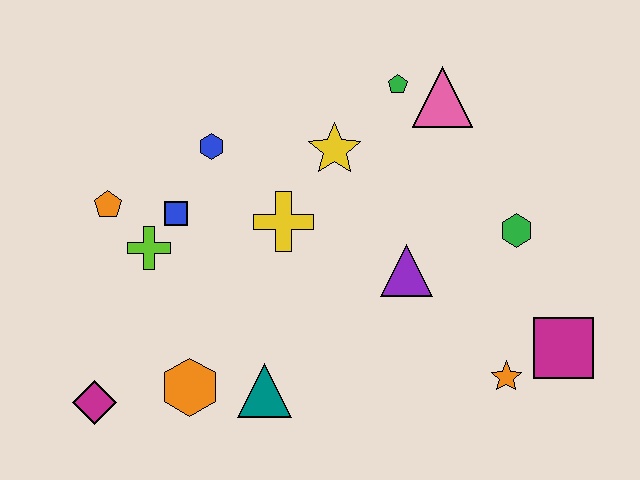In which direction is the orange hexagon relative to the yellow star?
The orange hexagon is below the yellow star.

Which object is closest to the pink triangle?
The green pentagon is closest to the pink triangle.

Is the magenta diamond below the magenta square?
Yes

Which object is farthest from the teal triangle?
The pink triangle is farthest from the teal triangle.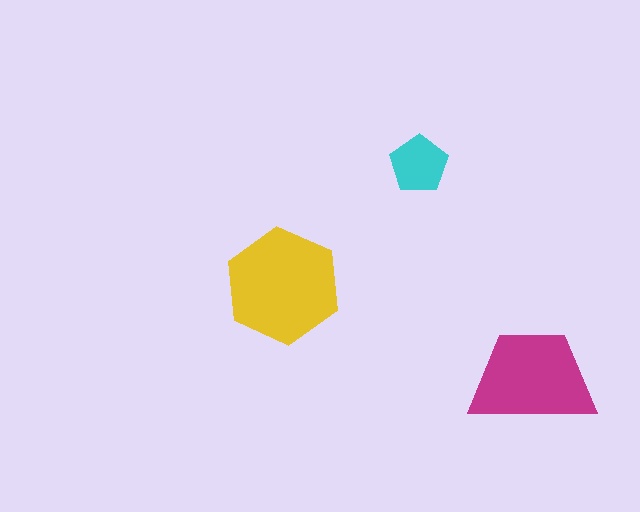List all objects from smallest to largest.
The cyan pentagon, the magenta trapezoid, the yellow hexagon.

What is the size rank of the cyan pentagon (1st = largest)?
3rd.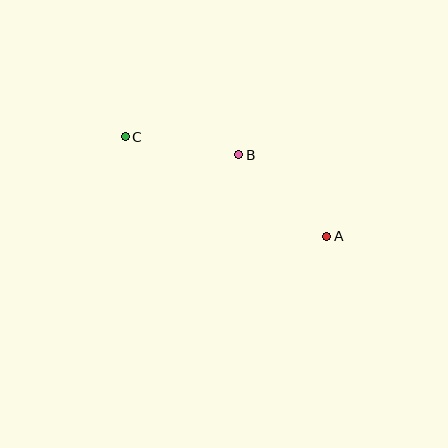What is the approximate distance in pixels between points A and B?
The distance between A and B is approximately 120 pixels.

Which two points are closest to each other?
Points B and C are closest to each other.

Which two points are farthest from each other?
Points A and C are farthest from each other.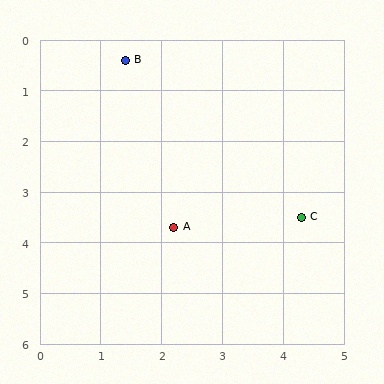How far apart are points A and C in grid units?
Points A and C are about 2.1 grid units apart.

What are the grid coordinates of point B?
Point B is at approximately (1.4, 0.4).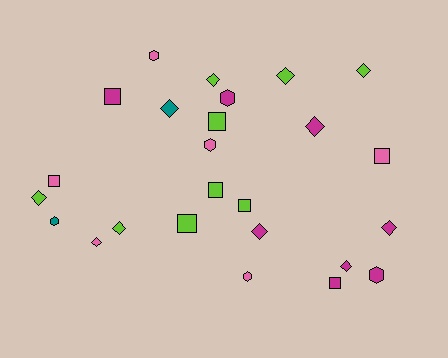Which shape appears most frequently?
Diamond, with 11 objects.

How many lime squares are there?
There are 4 lime squares.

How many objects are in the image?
There are 25 objects.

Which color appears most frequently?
Lime, with 9 objects.